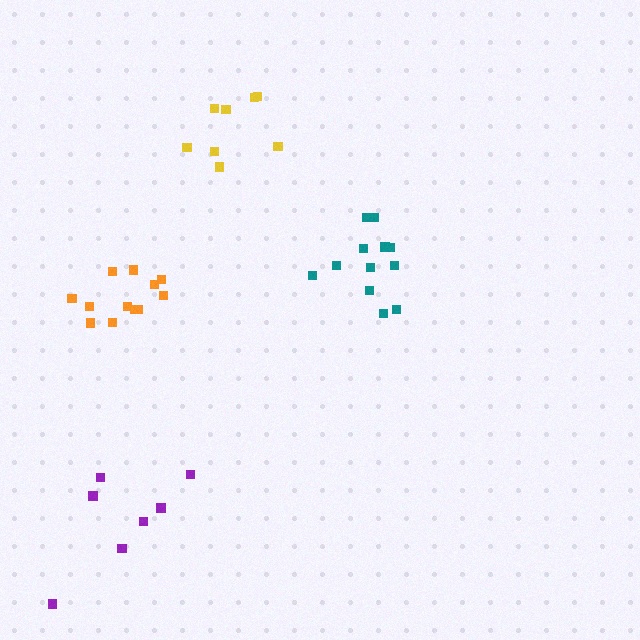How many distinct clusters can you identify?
There are 4 distinct clusters.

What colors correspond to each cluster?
The clusters are colored: teal, yellow, purple, orange.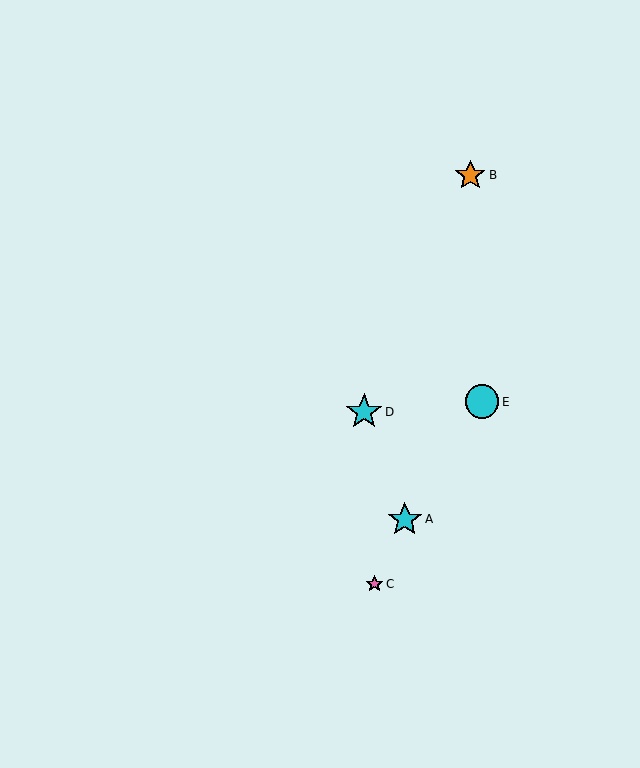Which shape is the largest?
The cyan star (labeled D) is the largest.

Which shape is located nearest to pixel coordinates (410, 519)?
The cyan star (labeled A) at (405, 519) is nearest to that location.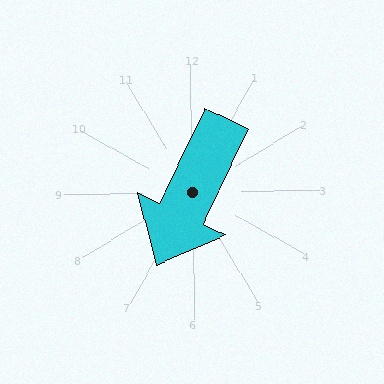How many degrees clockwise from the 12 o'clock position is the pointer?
Approximately 207 degrees.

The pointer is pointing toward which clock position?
Roughly 7 o'clock.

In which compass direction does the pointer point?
Southwest.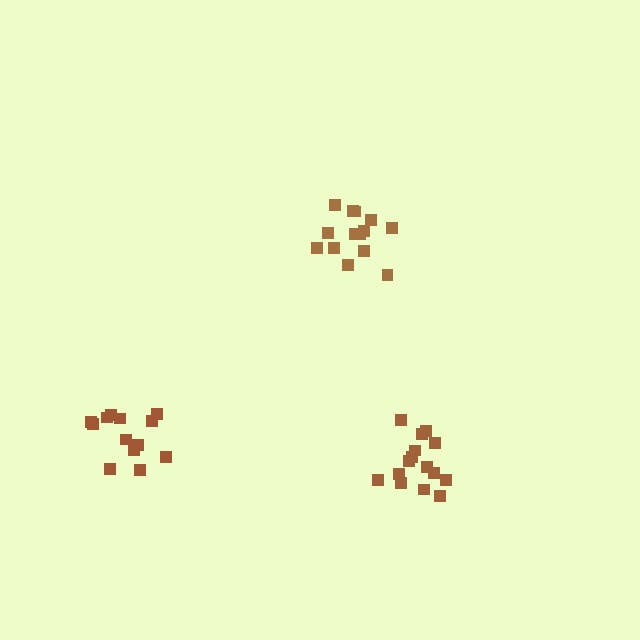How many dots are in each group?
Group 1: 14 dots, Group 2: 15 dots, Group 3: 13 dots (42 total).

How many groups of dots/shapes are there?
There are 3 groups.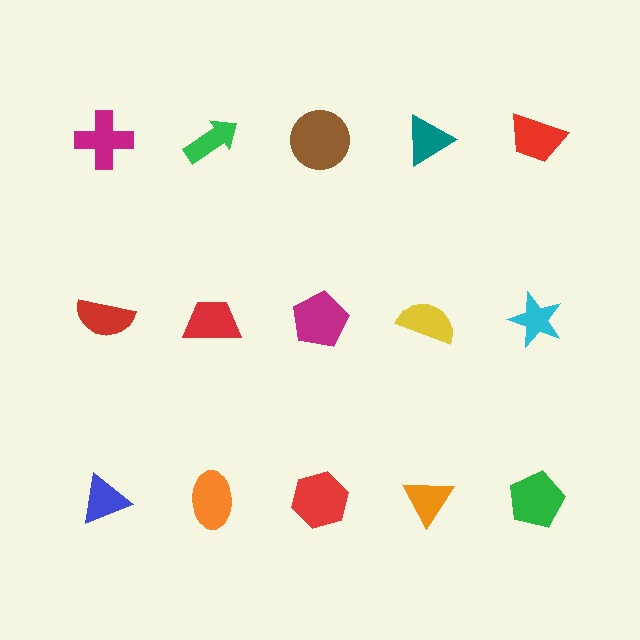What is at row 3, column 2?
An orange ellipse.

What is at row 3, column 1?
A blue triangle.